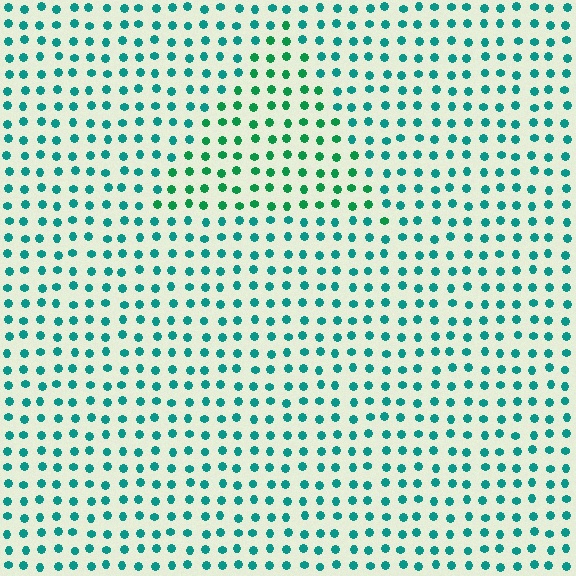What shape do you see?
I see a triangle.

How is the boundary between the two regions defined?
The boundary is defined purely by a slight shift in hue (about 30 degrees). Spacing, size, and orientation are identical on both sides.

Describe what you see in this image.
The image is filled with small teal elements in a uniform arrangement. A triangle-shaped region is visible where the elements are tinted to a slightly different hue, forming a subtle color boundary.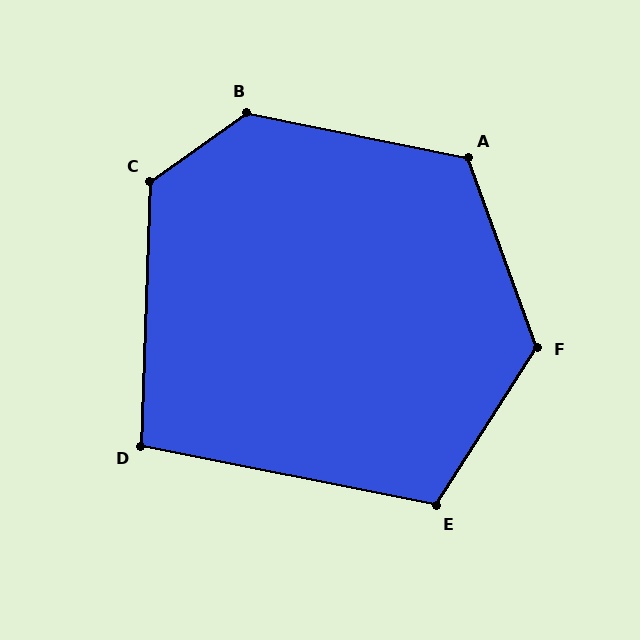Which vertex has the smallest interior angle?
D, at approximately 99 degrees.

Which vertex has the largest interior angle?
B, at approximately 133 degrees.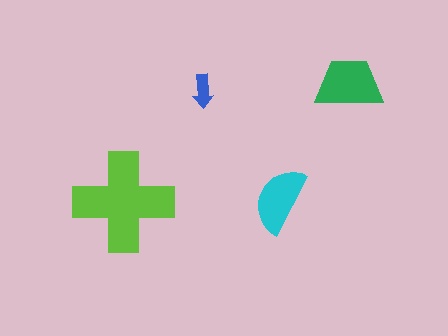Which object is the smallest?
The blue arrow.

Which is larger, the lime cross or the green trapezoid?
The lime cross.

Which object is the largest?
The lime cross.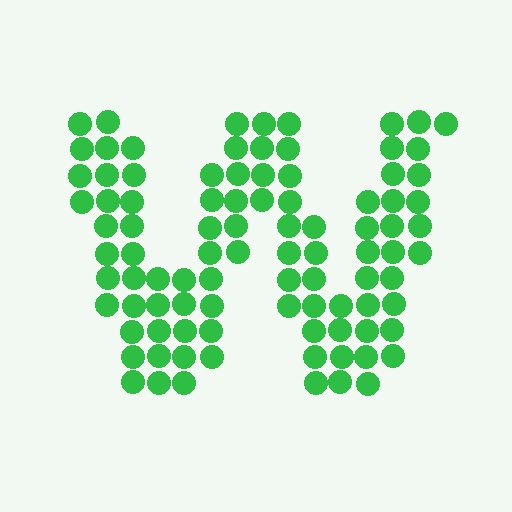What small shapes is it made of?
It is made of small circles.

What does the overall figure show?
The overall figure shows the letter W.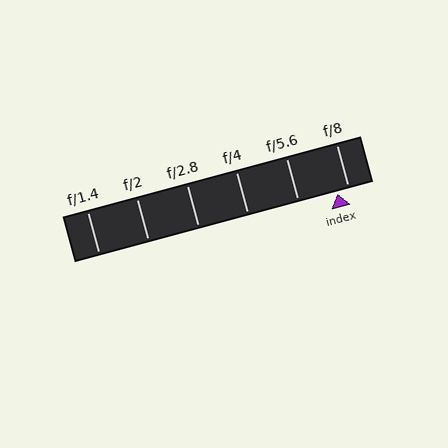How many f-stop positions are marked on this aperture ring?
There are 6 f-stop positions marked.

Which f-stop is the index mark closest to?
The index mark is closest to f/8.